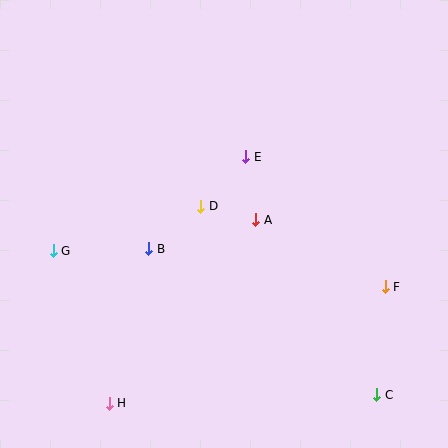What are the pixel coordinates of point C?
Point C is at (377, 395).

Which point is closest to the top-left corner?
Point G is closest to the top-left corner.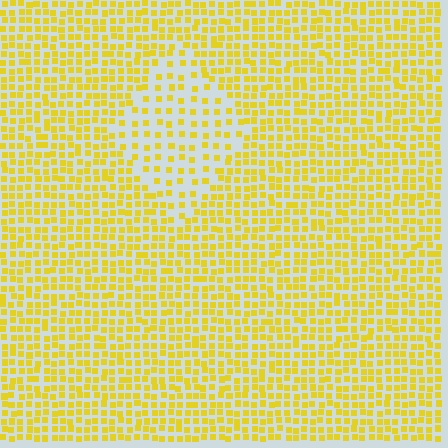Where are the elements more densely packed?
The elements are more densely packed outside the diamond boundary.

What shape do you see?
I see a diamond.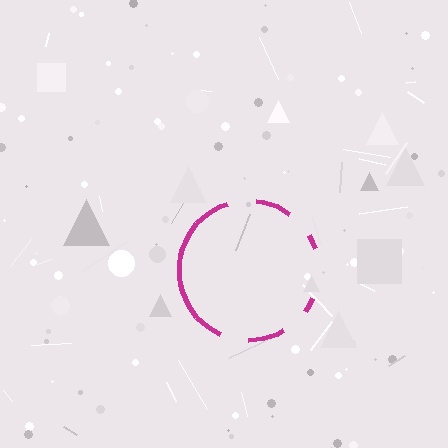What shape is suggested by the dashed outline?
The dashed outline suggests a circle.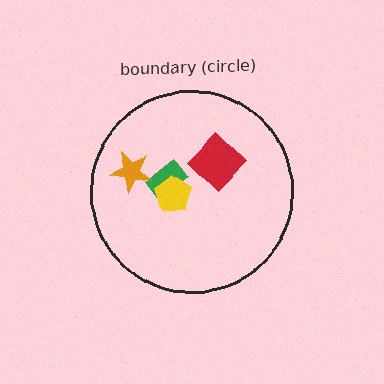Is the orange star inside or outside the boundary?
Inside.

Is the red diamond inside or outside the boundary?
Inside.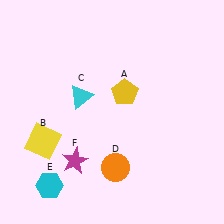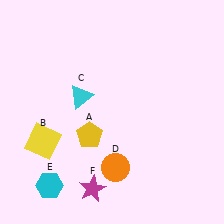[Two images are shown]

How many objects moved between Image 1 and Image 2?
2 objects moved between the two images.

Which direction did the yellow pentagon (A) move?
The yellow pentagon (A) moved down.